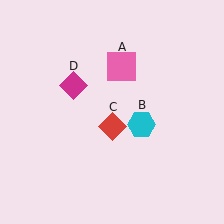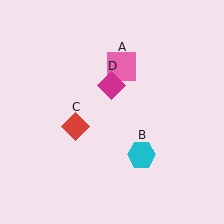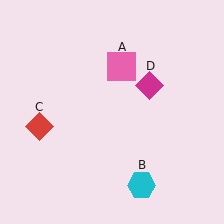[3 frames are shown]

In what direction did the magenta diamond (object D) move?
The magenta diamond (object D) moved right.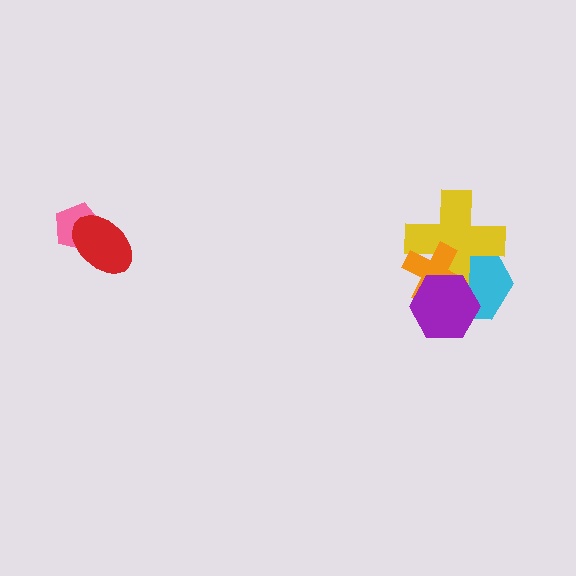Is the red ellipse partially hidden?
No, no other shape covers it.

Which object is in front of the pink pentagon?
The red ellipse is in front of the pink pentagon.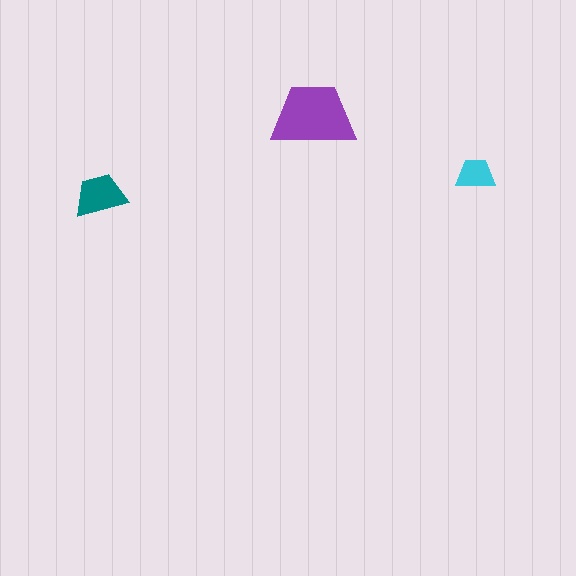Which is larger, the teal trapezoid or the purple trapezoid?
The purple one.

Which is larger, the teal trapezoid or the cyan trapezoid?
The teal one.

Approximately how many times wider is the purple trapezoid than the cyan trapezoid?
About 2 times wider.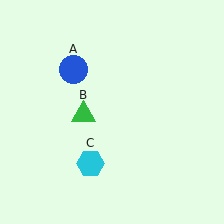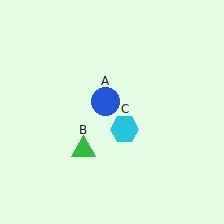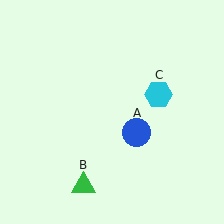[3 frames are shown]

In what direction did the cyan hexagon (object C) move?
The cyan hexagon (object C) moved up and to the right.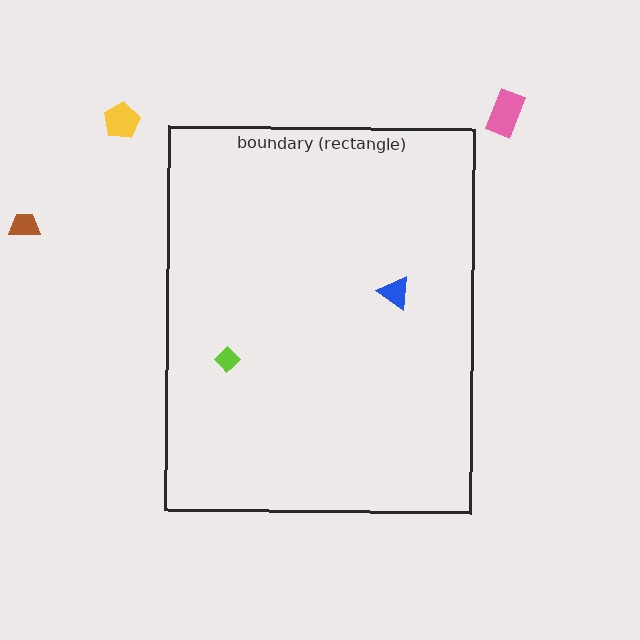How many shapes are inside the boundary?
2 inside, 3 outside.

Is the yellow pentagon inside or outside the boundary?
Outside.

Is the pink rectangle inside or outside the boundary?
Outside.